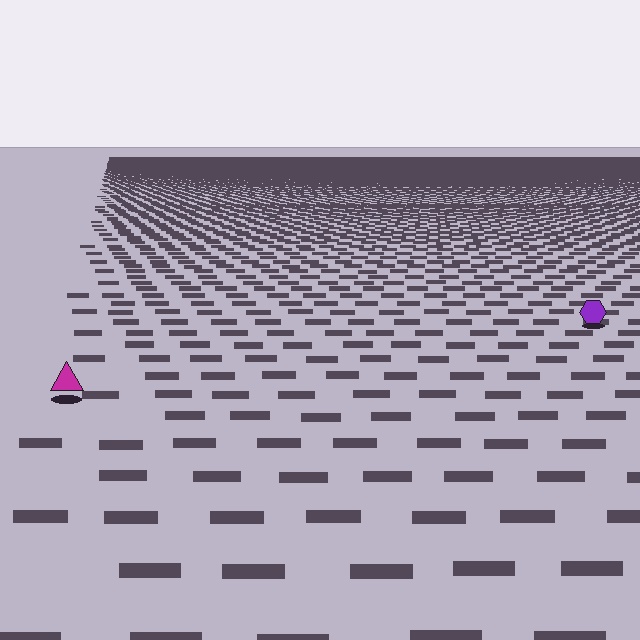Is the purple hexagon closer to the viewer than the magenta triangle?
No. The magenta triangle is closer — you can tell from the texture gradient: the ground texture is coarser near it.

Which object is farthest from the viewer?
The purple hexagon is farthest from the viewer. It appears smaller and the ground texture around it is denser.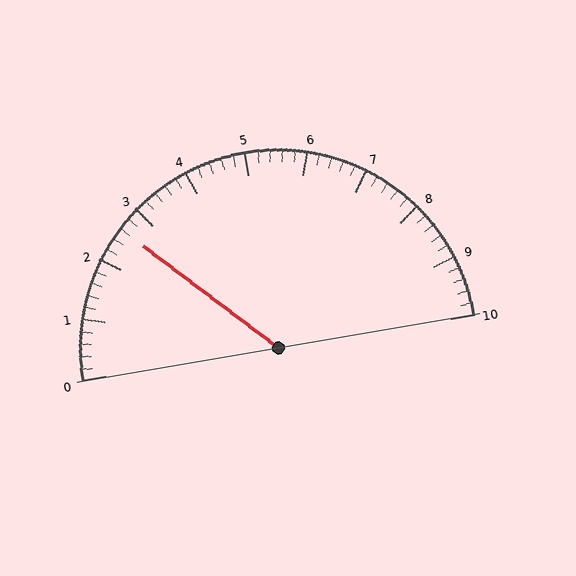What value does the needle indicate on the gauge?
The needle indicates approximately 2.6.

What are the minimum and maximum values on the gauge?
The gauge ranges from 0 to 10.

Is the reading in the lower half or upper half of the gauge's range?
The reading is in the lower half of the range (0 to 10).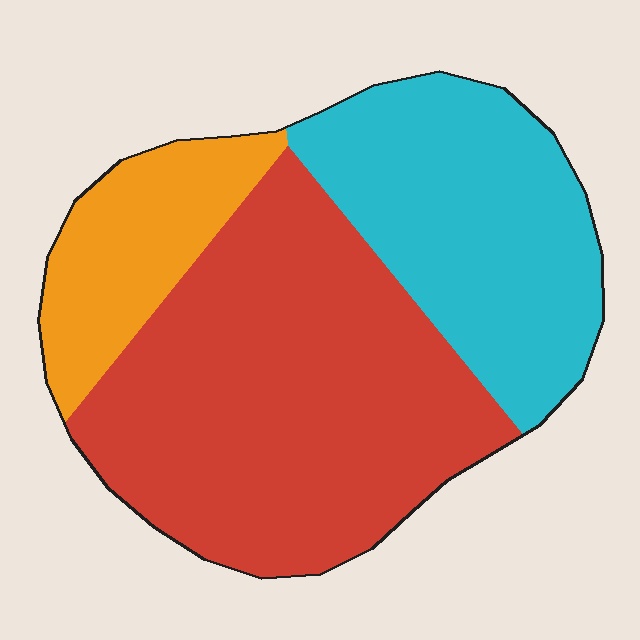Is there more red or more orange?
Red.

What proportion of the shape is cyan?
Cyan takes up about one third (1/3) of the shape.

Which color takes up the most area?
Red, at roughly 50%.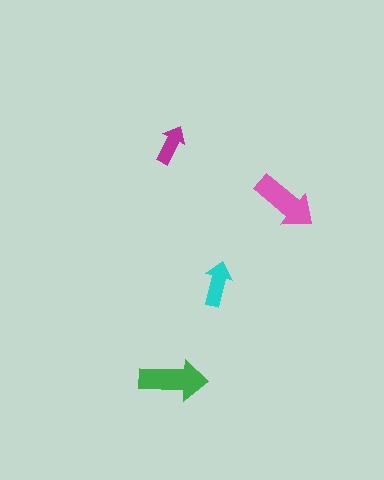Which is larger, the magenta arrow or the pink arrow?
The pink one.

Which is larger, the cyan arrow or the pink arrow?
The pink one.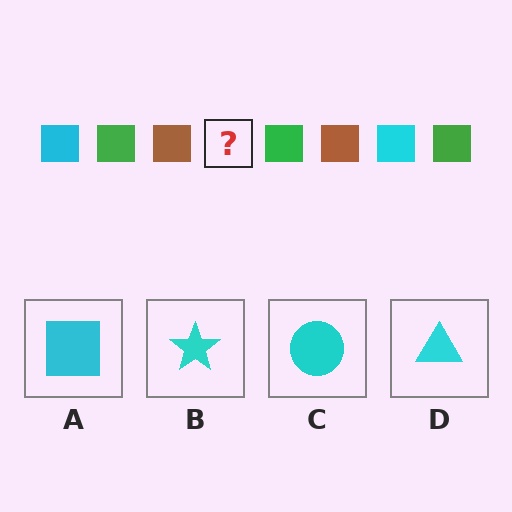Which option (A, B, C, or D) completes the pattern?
A.